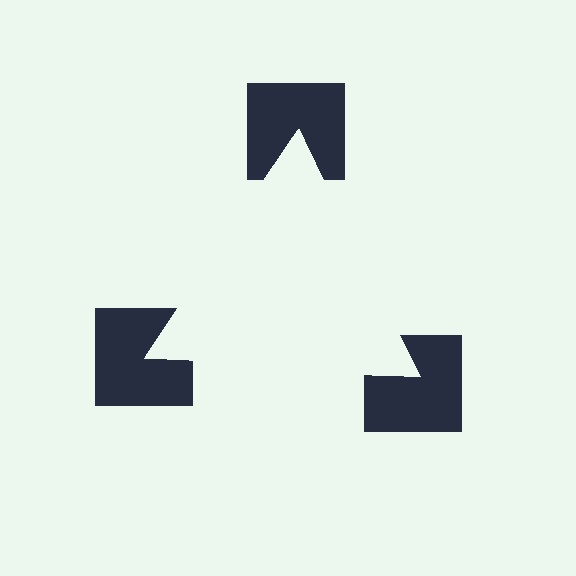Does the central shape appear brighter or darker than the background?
It typically appears slightly brighter than the background, even though no actual brightness change is drawn.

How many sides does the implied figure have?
3 sides.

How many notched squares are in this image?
There are 3 — one at each vertex of the illusory triangle.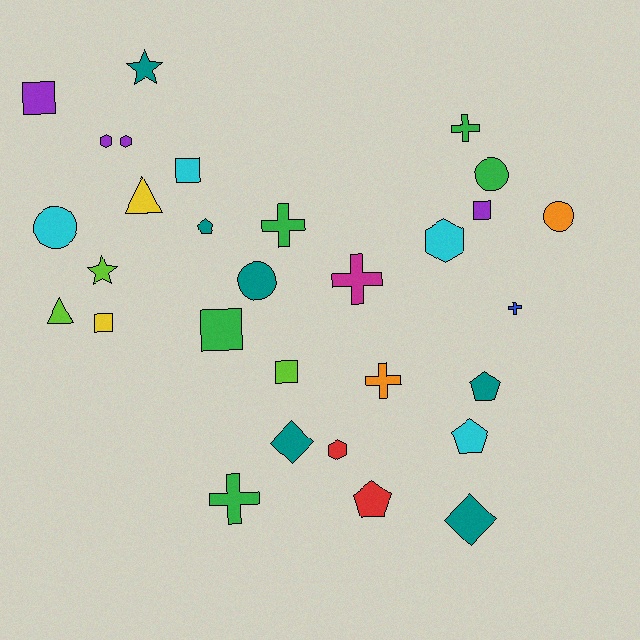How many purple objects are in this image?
There are 4 purple objects.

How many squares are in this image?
There are 6 squares.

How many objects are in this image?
There are 30 objects.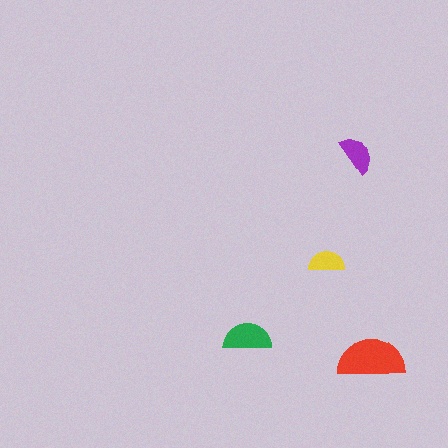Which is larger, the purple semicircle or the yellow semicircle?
The purple one.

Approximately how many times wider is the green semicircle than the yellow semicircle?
About 1.5 times wider.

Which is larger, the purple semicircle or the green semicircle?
The green one.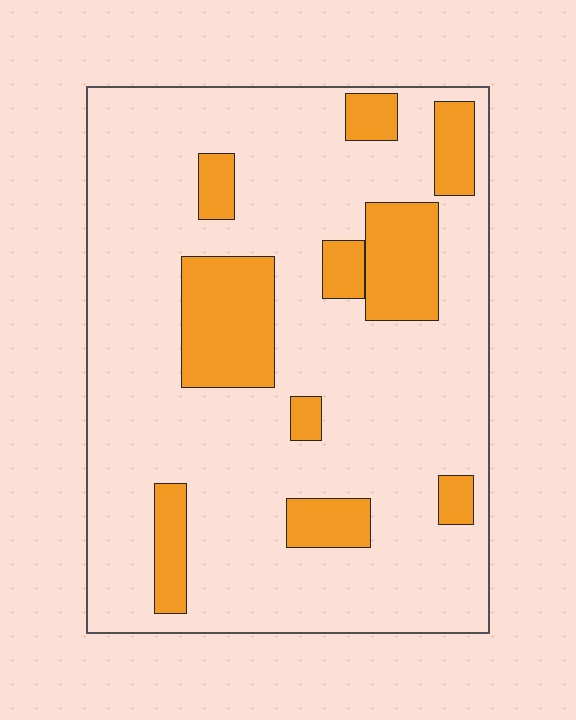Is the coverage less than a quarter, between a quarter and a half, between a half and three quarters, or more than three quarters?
Less than a quarter.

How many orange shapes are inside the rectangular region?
10.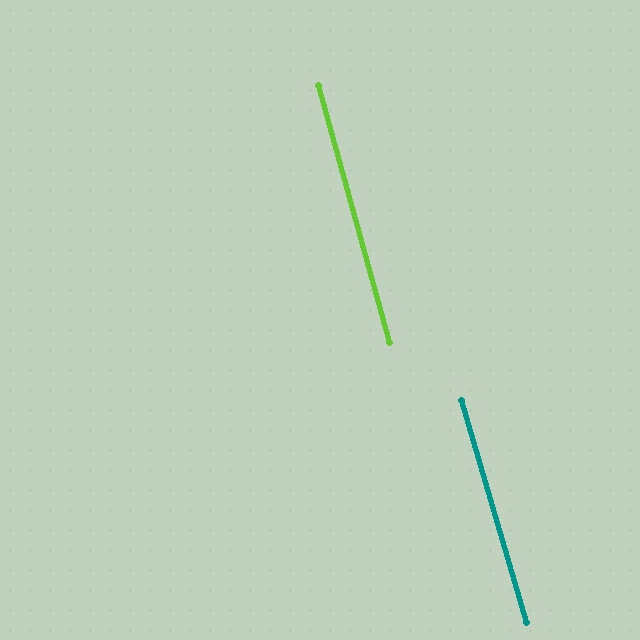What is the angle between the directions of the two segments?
Approximately 1 degree.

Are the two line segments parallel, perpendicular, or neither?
Parallel — their directions differ by only 0.8°.